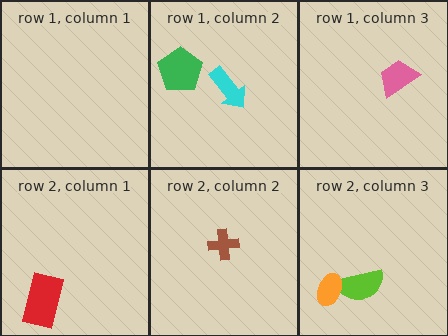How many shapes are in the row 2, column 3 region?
2.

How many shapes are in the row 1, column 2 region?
2.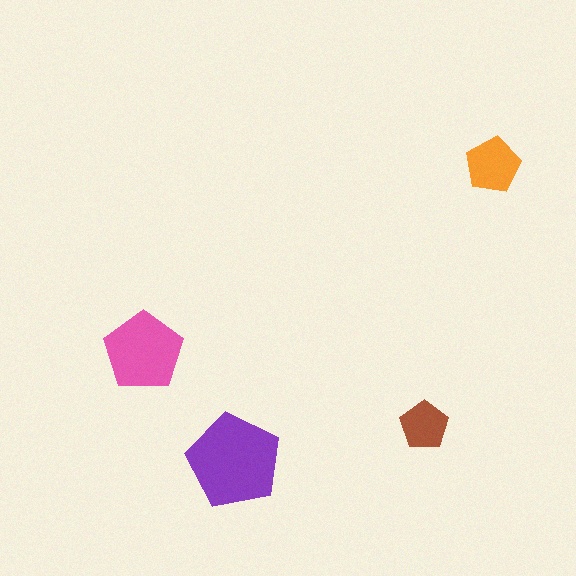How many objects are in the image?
There are 4 objects in the image.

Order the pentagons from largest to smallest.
the purple one, the pink one, the orange one, the brown one.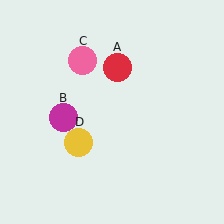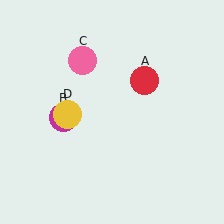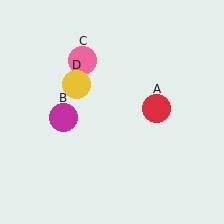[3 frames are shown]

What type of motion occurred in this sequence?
The red circle (object A), yellow circle (object D) rotated clockwise around the center of the scene.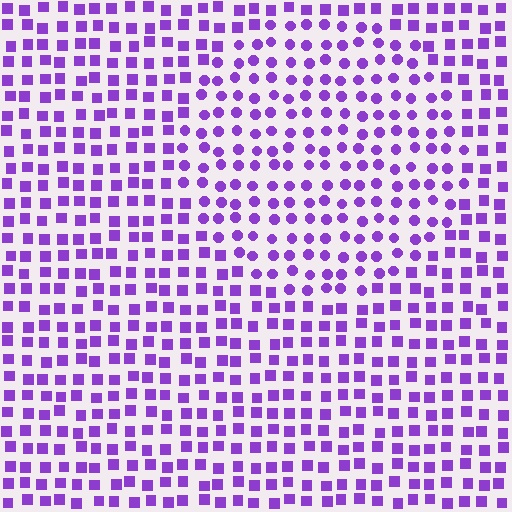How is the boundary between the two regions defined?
The boundary is defined by a change in element shape: circles inside vs. squares outside. All elements share the same color and spacing.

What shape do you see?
I see a circle.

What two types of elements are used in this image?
The image uses circles inside the circle region and squares outside it.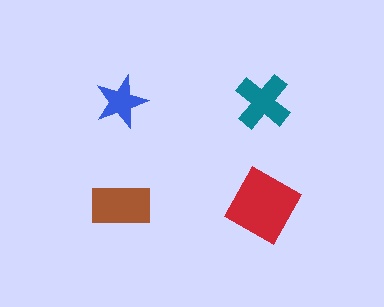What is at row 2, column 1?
A brown rectangle.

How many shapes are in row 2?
2 shapes.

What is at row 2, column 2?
A red square.